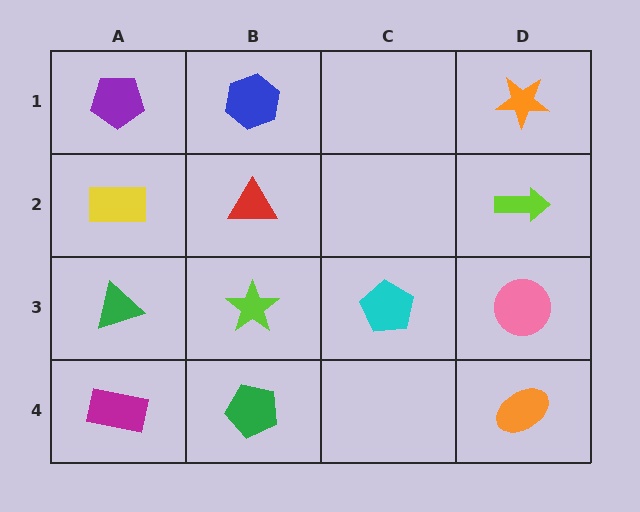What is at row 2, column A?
A yellow rectangle.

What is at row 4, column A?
A magenta rectangle.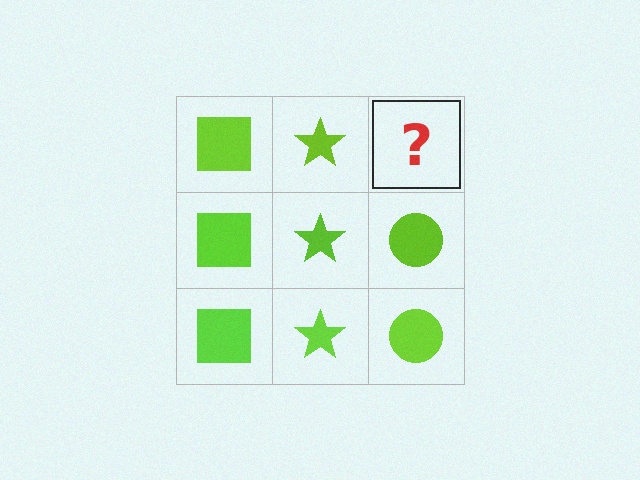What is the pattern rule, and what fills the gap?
The rule is that each column has a consistent shape. The gap should be filled with a lime circle.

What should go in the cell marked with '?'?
The missing cell should contain a lime circle.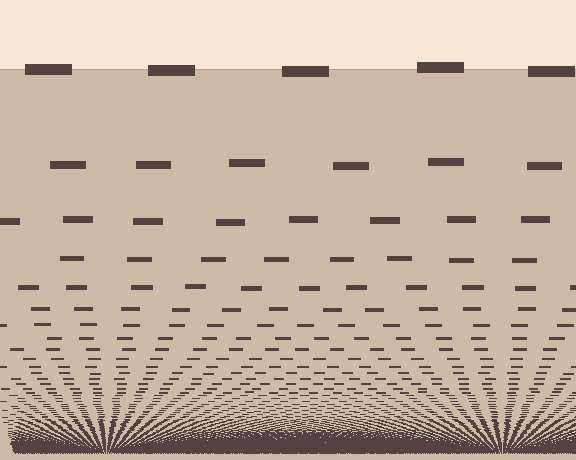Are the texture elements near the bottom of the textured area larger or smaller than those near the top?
Smaller. The gradient is inverted — elements near the bottom are smaller and denser.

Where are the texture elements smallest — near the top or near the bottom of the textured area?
Near the bottom.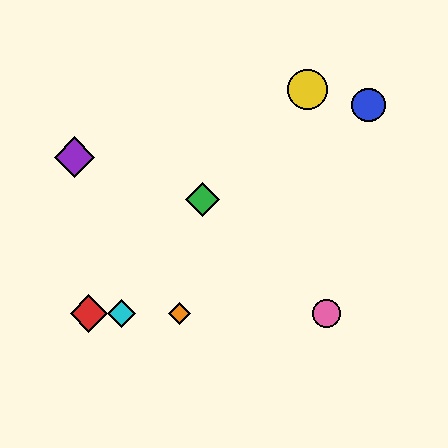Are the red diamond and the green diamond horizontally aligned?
No, the red diamond is at y≈314 and the green diamond is at y≈200.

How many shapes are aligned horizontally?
4 shapes (the red diamond, the orange diamond, the cyan diamond, the pink circle) are aligned horizontally.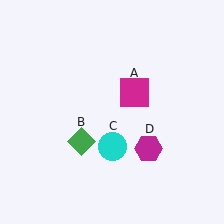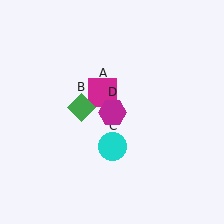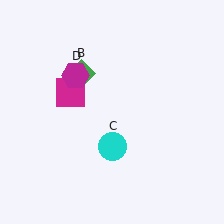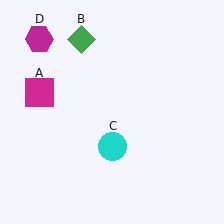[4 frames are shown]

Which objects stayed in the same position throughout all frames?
Cyan circle (object C) remained stationary.